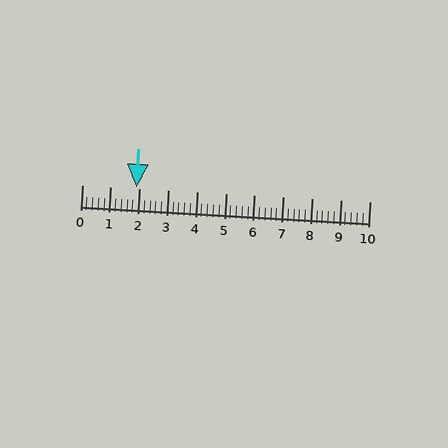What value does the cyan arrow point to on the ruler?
The cyan arrow points to approximately 1.9.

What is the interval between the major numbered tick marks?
The major tick marks are spaced 1 units apart.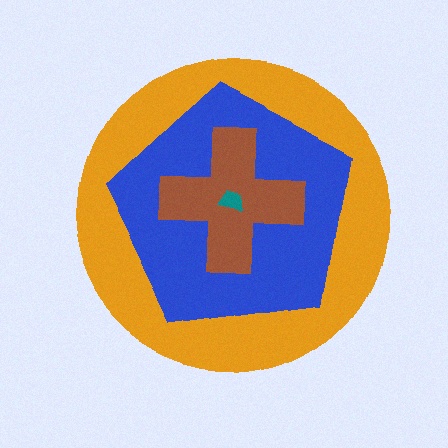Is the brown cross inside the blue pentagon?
Yes.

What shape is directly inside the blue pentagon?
The brown cross.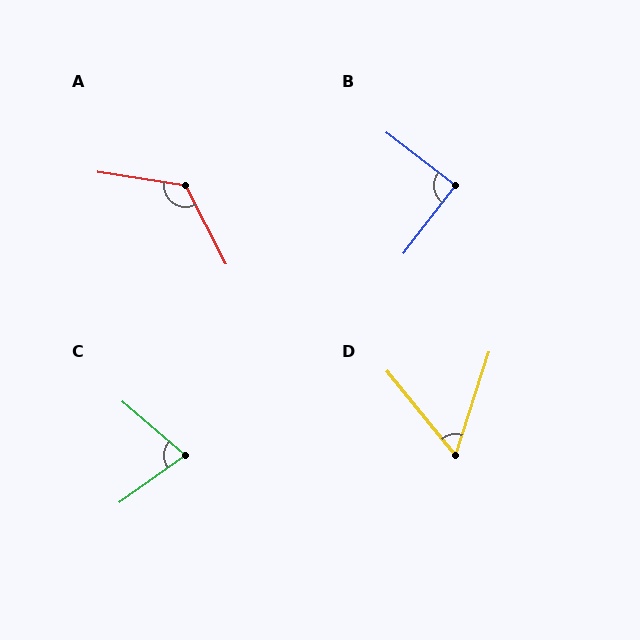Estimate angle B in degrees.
Approximately 90 degrees.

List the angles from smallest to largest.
D (57°), C (76°), B (90°), A (126°).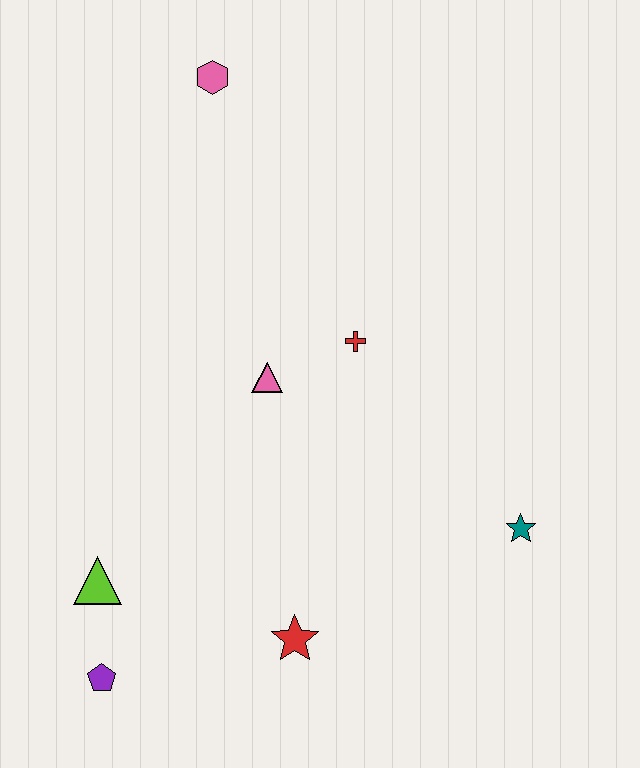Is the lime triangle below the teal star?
Yes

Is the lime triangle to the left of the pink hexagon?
Yes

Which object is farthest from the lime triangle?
The pink hexagon is farthest from the lime triangle.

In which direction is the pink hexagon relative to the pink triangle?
The pink hexagon is above the pink triangle.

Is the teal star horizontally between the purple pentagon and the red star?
No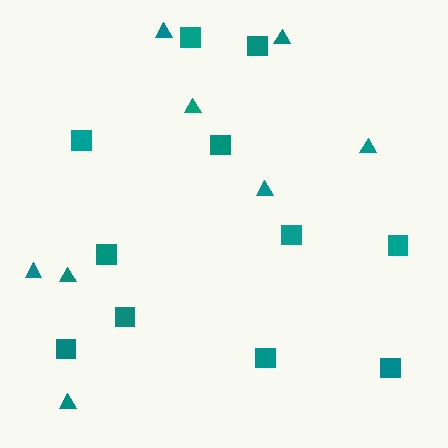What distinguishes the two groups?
There are 2 groups: one group of triangles (8) and one group of squares (11).